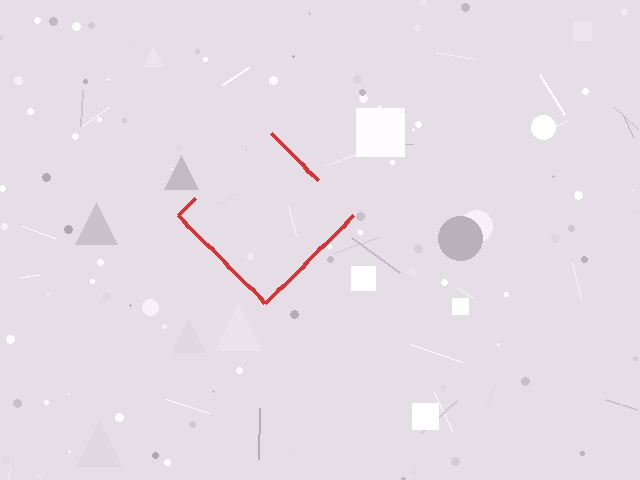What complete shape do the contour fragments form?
The contour fragments form a diamond.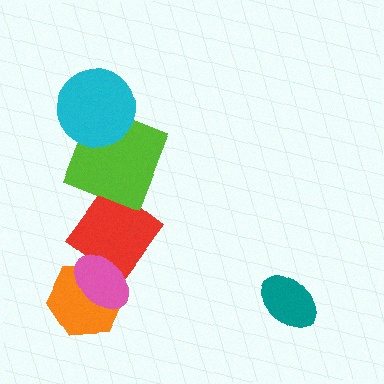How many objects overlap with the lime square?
2 objects overlap with the lime square.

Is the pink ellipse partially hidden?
No, no other shape covers it.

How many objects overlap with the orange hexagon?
2 objects overlap with the orange hexagon.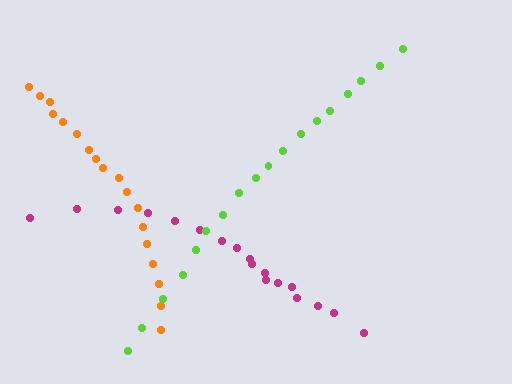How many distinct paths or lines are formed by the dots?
There are 3 distinct paths.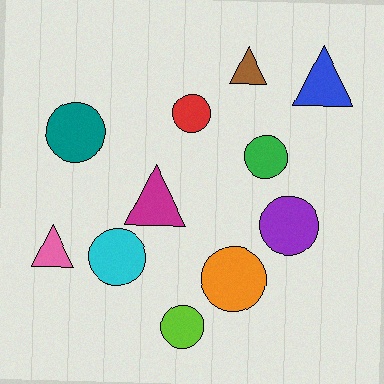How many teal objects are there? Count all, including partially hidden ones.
There is 1 teal object.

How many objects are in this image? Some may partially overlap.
There are 11 objects.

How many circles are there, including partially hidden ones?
There are 7 circles.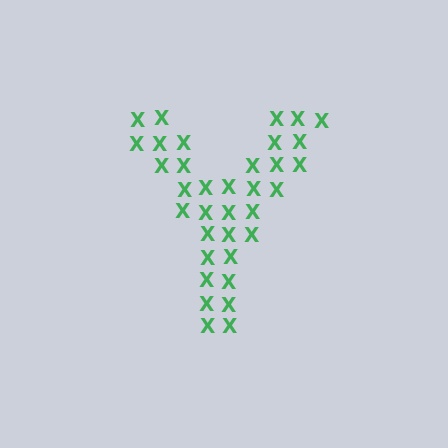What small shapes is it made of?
It is made of small letter X's.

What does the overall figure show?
The overall figure shows the letter Y.